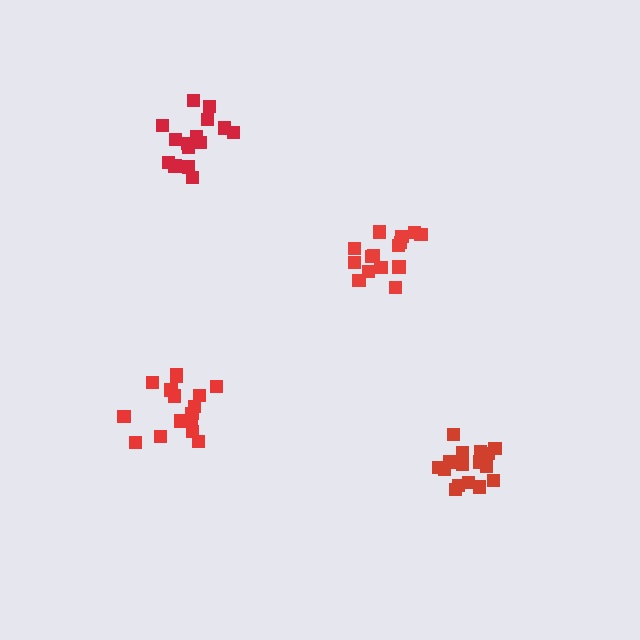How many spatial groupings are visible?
There are 4 spatial groupings.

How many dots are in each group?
Group 1: 15 dots, Group 2: 15 dots, Group 3: 16 dots, Group 4: 16 dots (62 total).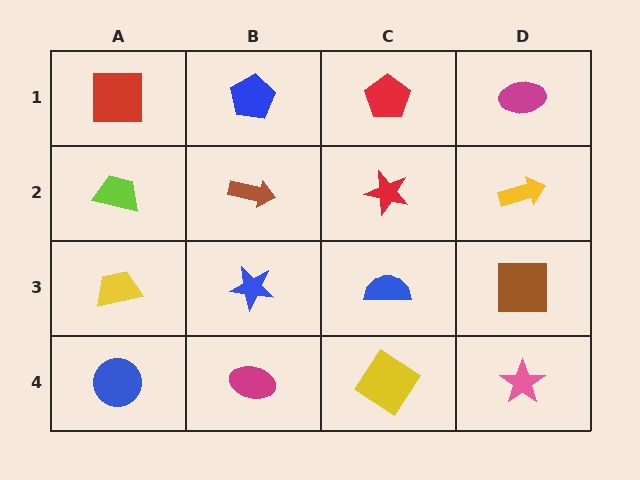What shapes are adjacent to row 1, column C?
A red star (row 2, column C), a blue pentagon (row 1, column B), a magenta ellipse (row 1, column D).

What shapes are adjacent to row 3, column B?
A brown arrow (row 2, column B), a magenta ellipse (row 4, column B), a yellow trapezoid (row 3, column A), a blue semicircle (row 3, column C).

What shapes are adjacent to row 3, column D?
A yellow arrow (row 2, column D), a pink star (row 4, column D), a blue semicircle (row 3, column C).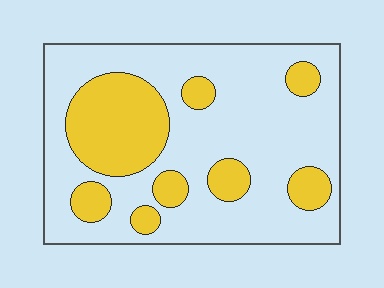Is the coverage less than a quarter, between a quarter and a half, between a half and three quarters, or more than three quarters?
Between a quarter and a half.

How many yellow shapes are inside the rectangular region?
8.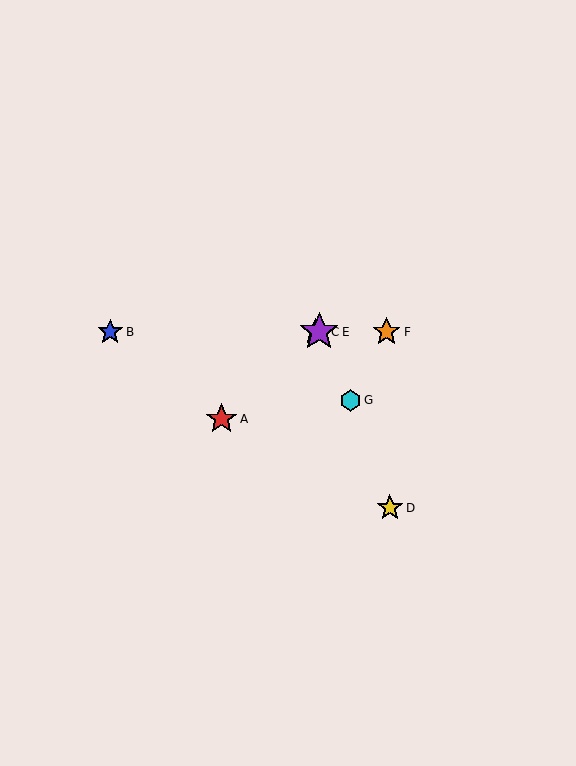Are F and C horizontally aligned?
Yes, both are at y≈332.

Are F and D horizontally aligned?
No, F is at y≈332 and D is at y≈508.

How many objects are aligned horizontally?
4 objects (B, C, E, F) are aligned horizontally.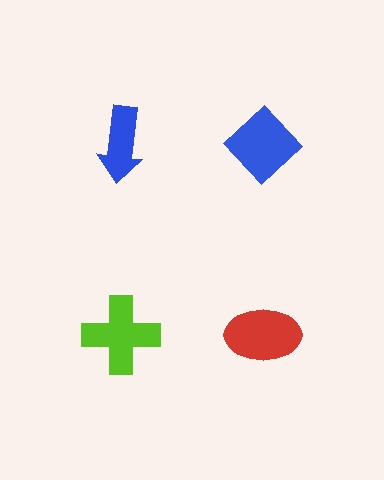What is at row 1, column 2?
A blue diamond.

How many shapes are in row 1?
2 shapes.